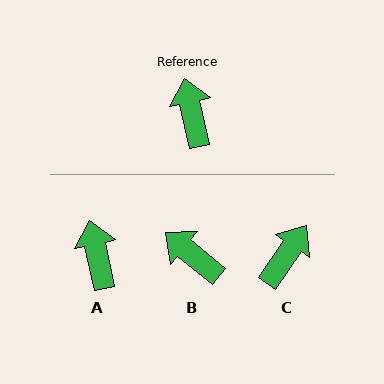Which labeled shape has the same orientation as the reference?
A.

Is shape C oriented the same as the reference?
No, it is off by about 46 degrees.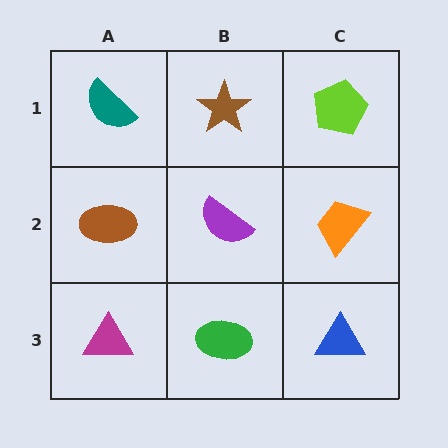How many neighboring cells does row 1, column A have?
2.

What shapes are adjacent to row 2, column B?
A brown star (row 1, column B), a green ellipse (row 3, column B), a brown ellipse (row 2, column A), an orange trapezoid (row 2, column C).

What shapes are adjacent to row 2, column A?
A teal semicircle (row 1, column A), a magenta triangle (row 3, column A), a purple semicircle (row 2, column B).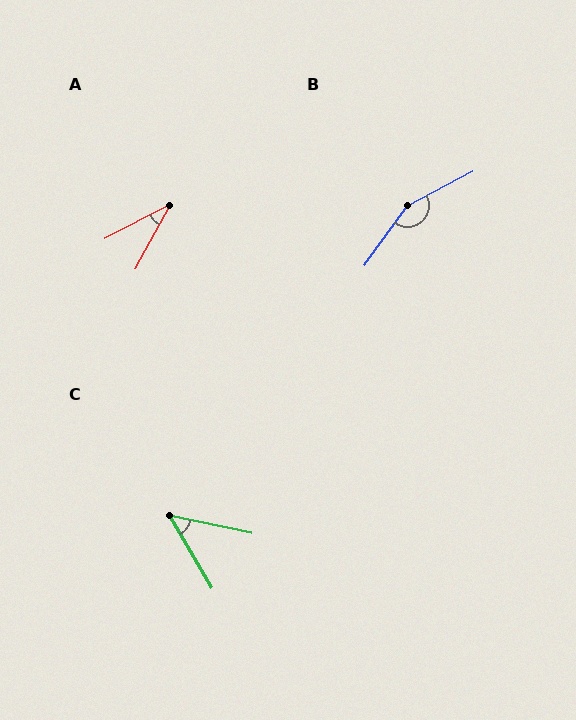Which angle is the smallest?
A, at approximately 34 degrees.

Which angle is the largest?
B, at approximately 154 degrees.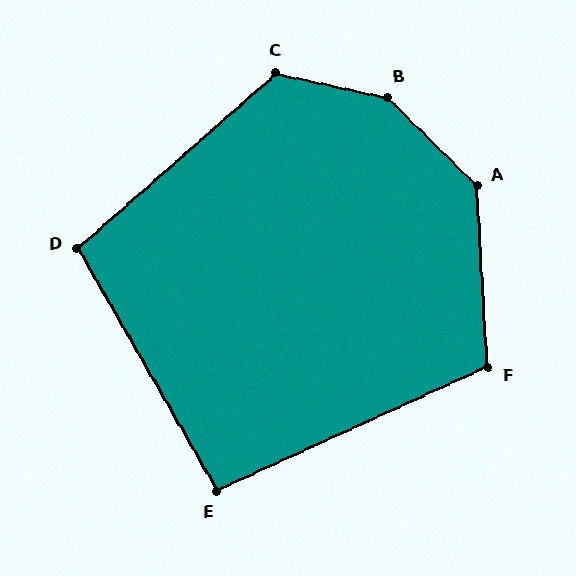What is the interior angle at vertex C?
Approximately 126 degrees (obtuse).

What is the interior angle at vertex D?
Approximately 101 degrees (obtuse).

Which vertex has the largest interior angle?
B, at approximately 148 degrees.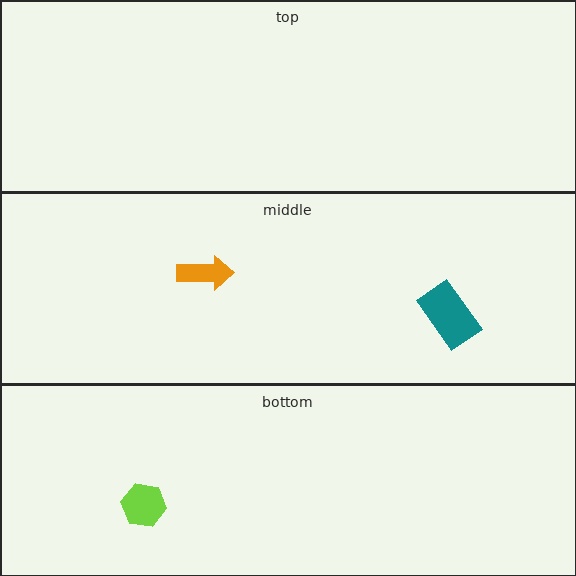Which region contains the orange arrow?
The middle region.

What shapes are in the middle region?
The orange arrow, the teal rectangle.